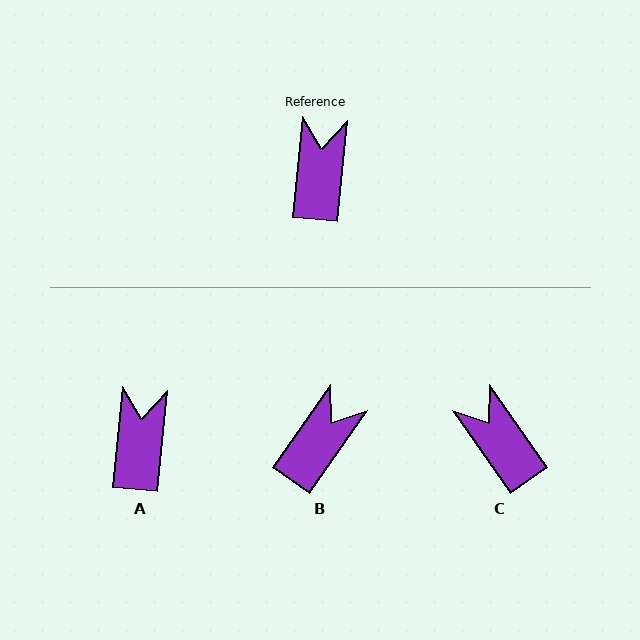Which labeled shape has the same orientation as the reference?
A.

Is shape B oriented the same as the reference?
No, it is off by about 30 degrees.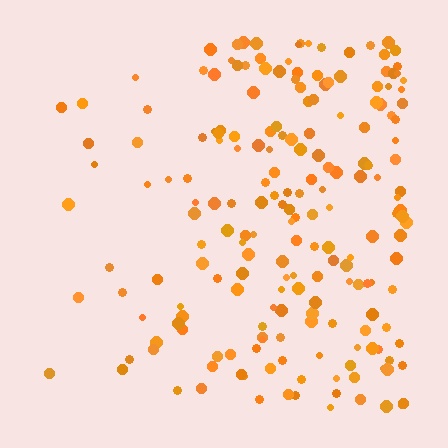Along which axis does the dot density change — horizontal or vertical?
Horizontal.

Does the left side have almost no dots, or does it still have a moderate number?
Still a moderate number, just noticeably fewer than the right.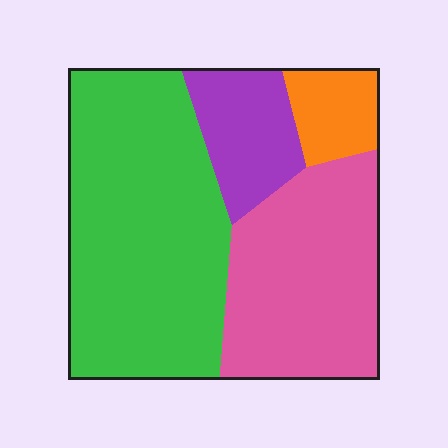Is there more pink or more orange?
Pink.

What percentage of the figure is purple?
Purple covers 13% of the figure.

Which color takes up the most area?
Green, at roughly 45%.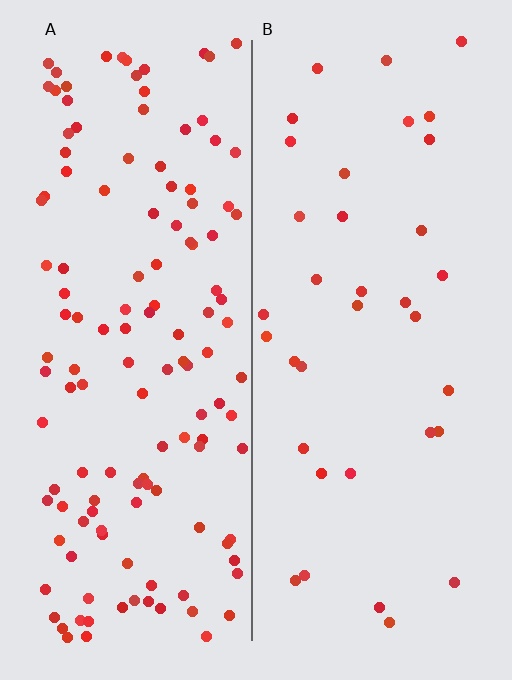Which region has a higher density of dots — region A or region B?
A (the left).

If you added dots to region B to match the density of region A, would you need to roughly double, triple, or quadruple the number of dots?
Approximately quadruple.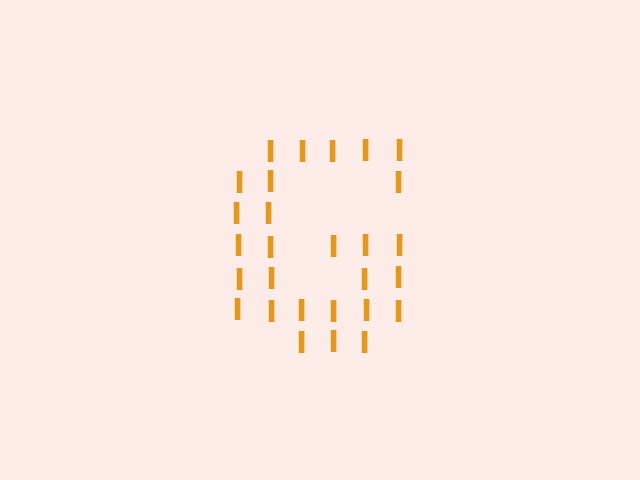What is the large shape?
The large shape is the letter G.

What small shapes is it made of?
It is made of small letter I's.